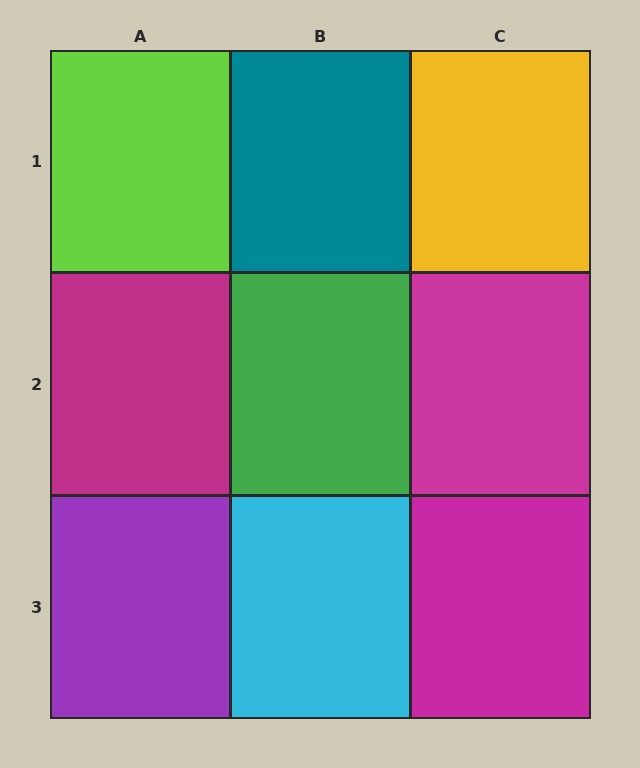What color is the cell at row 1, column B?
Teal.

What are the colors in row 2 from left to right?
Magenta, green, magenta.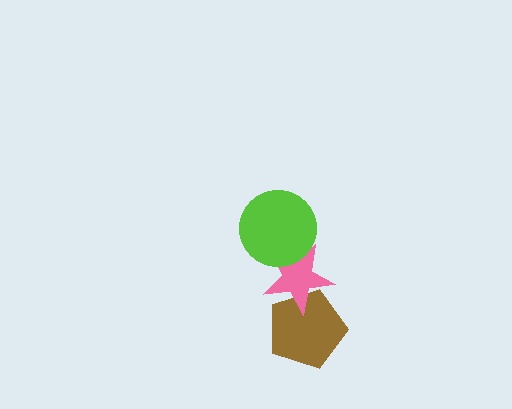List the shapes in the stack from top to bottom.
From top to bottom: the lime circle, the pink star, the brown pentagon.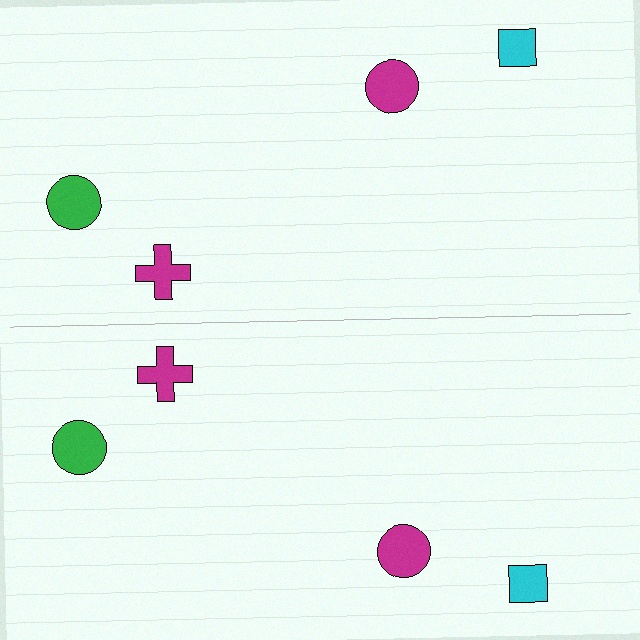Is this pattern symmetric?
Yes, this pattern has bilateral (reflection) symmetry.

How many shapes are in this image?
There are 8 shapes in this image.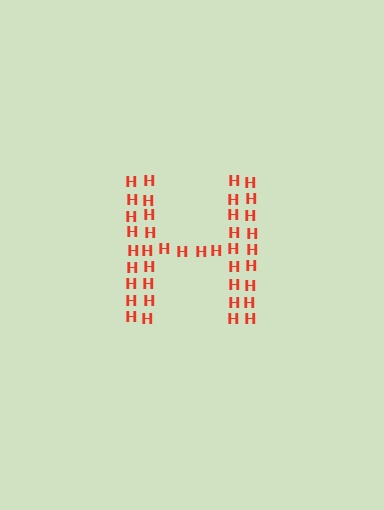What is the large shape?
The large shape is the letter H.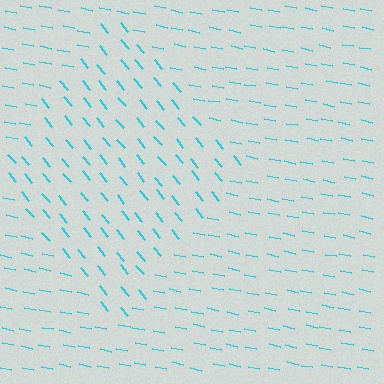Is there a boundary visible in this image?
Yes, there is a texture boundary formed by a change in line orientation.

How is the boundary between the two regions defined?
The boundary is defined purely by a change in line orientation (approximately 39 degrees difference). All lines are the same color and thickness.